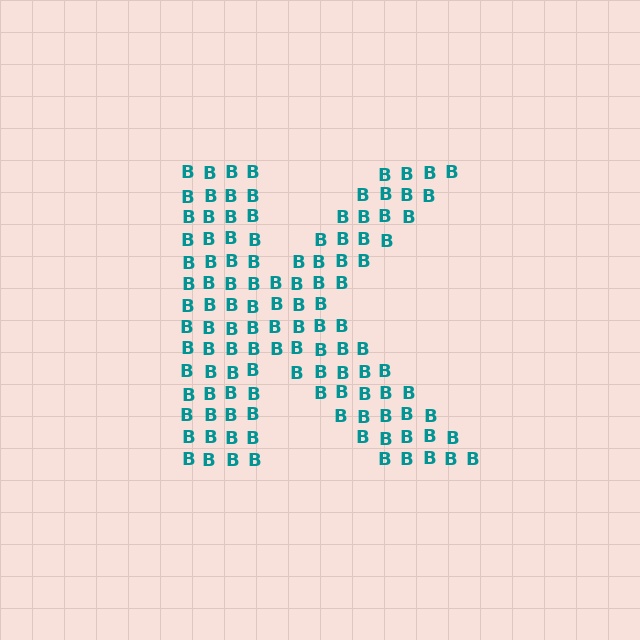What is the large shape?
The large shape is the letter K.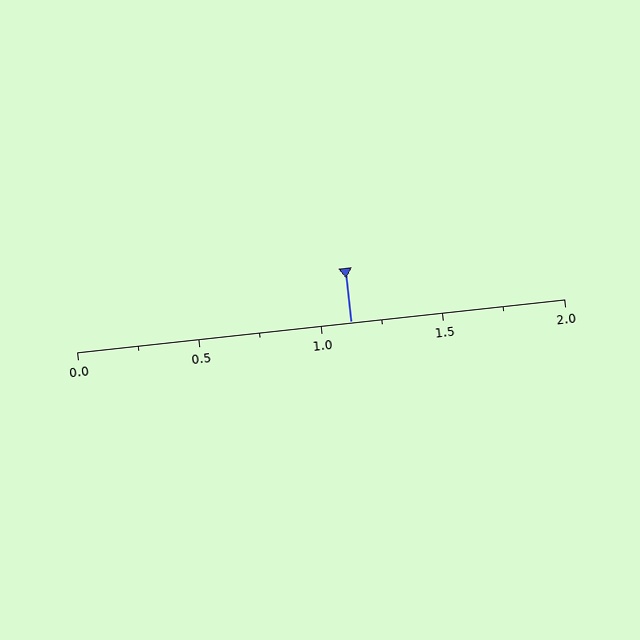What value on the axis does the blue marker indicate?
The marker indicates approximately 1.12.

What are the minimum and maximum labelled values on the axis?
The axis runs from 0.0 to 2.0.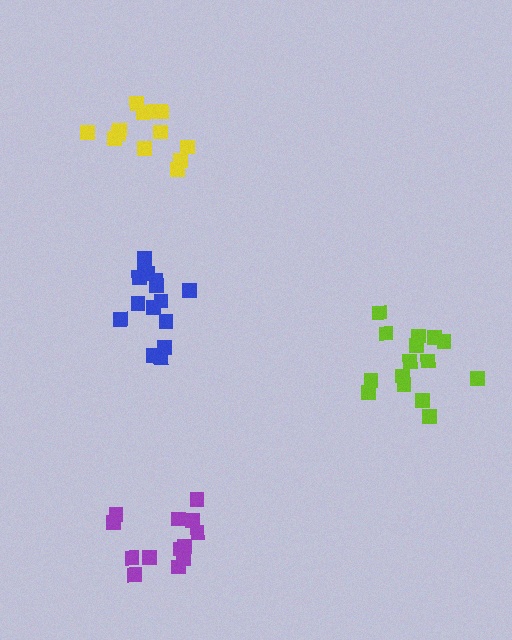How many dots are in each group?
Group 1: 13 dots, Group 2: 15 dots, Group 3: 13 dots, Group 4: 15 dots (56 total).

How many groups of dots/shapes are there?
There are 4 groups.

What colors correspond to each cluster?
The clusters are colored: yellow, blue, purple, lime.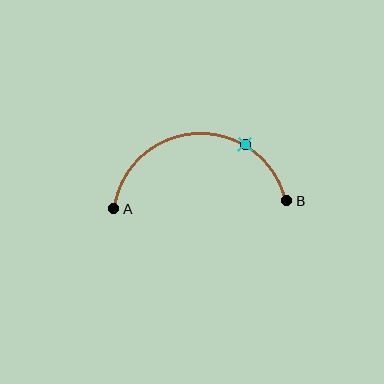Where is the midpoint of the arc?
The arc midpoint is the point on the curve farthest from the straight line joining A and B. It sits above that line.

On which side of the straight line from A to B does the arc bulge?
The arc bulges above the straight line connecting A and B.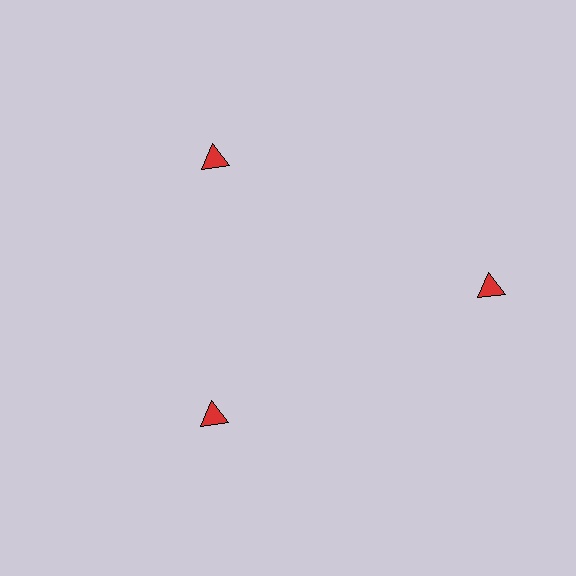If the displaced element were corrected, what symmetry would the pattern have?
It would have 3-fold rotational symmetry — the pattern would map onto itself every 120 degrees.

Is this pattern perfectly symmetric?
No. The 3 red triangles are arranged in a ring, but one element near the 3 o'clock position is pushed outward from the center, breaking the 3-fold rotational symmetry.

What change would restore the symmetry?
The symmetry would be restored by moving it inward, back onto the ring so that all 3 triangles sit at equal angles and equal distance from the center.